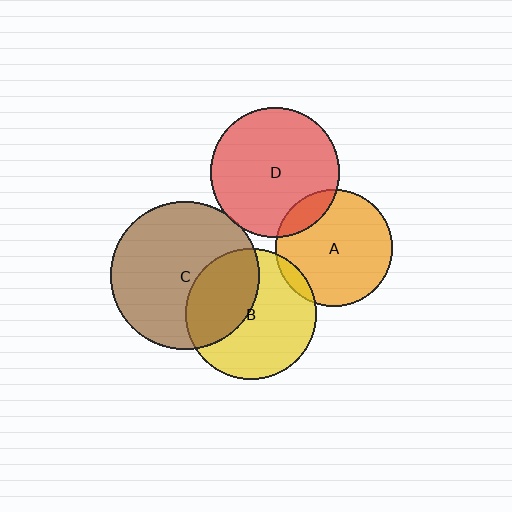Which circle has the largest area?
Circle C (brown).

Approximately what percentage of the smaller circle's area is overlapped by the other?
Approximately 40%.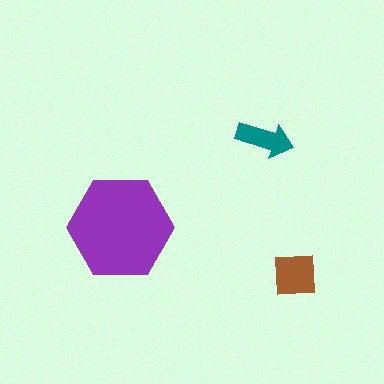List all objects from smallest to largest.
The teal arrow, the brown square, the purple hexagon.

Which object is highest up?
The teal arrow is topmost.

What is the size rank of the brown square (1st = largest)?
2nd.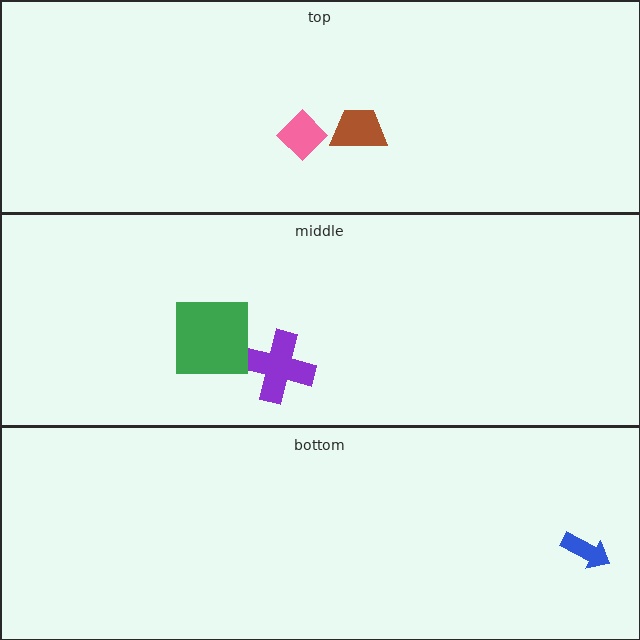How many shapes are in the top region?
2.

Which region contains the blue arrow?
The bottom region.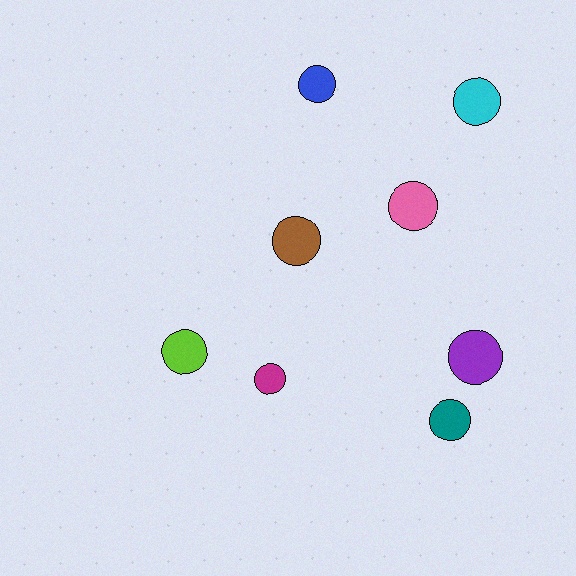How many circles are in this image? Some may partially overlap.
There are 8 circles.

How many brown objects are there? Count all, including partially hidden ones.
There is 1 brown object.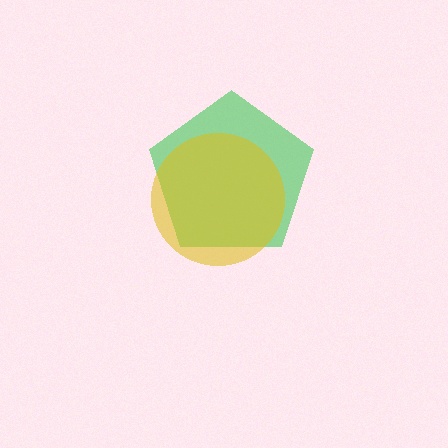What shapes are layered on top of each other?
The layered shapes are: a green pentagon, a yellow circle.